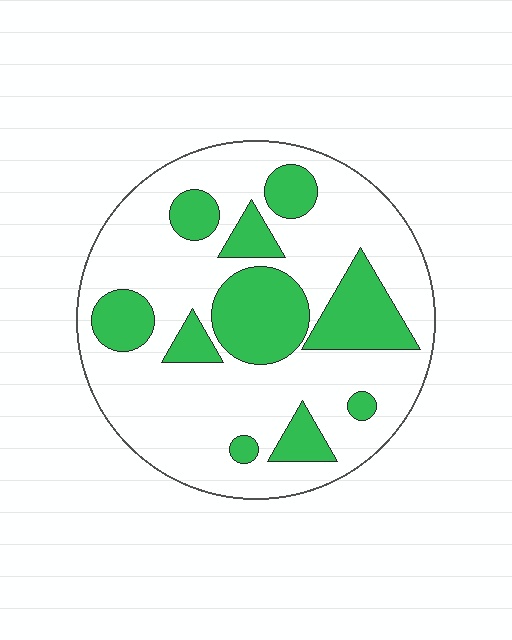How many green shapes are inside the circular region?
10.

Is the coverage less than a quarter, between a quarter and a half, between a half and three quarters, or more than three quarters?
Between a quarter and a half.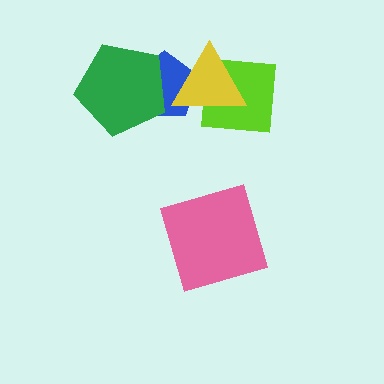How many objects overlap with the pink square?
0 objects overlap with the pink square.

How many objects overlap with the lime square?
1 object overlaps with the lime square.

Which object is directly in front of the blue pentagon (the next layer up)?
The green pentagon is directly in front of the blue pentagon.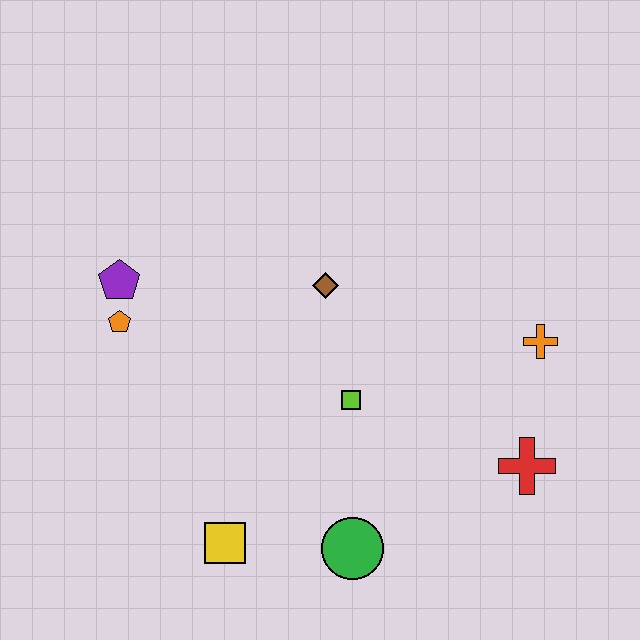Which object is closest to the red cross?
The orange cross is closest to the red cross.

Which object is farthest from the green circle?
The purple pentagon is farthest from the green circle.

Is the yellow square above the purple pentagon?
No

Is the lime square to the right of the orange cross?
No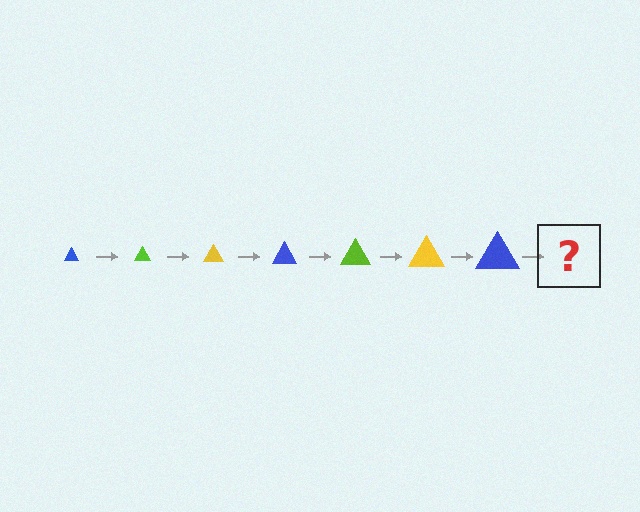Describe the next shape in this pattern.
It should be a lime triangle, larger than the previous one.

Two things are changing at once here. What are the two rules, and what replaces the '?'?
The two rules are that the triangle grows larger each step and the color cycles through blue, lime, and yellow. The '?' should be a lime triangle, larger than the previous one.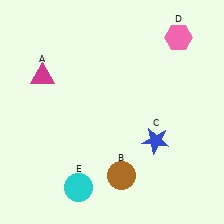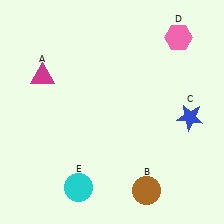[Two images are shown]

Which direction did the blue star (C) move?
The blue star (C) moved right.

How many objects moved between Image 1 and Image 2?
2 objects moved between the two images.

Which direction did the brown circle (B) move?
The brown circle (B) moved right.